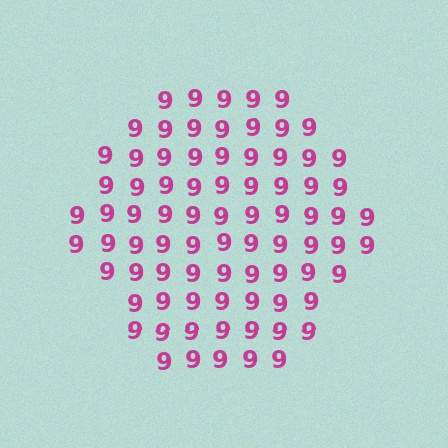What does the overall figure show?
The overall figure shows a hexagon.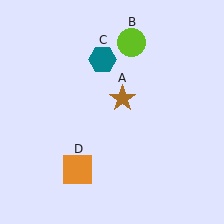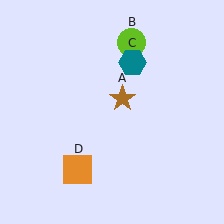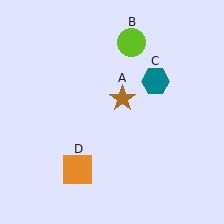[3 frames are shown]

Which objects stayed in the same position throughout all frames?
Brown star (object A) and lime circle (object B) and orange square (object D) remained stationary.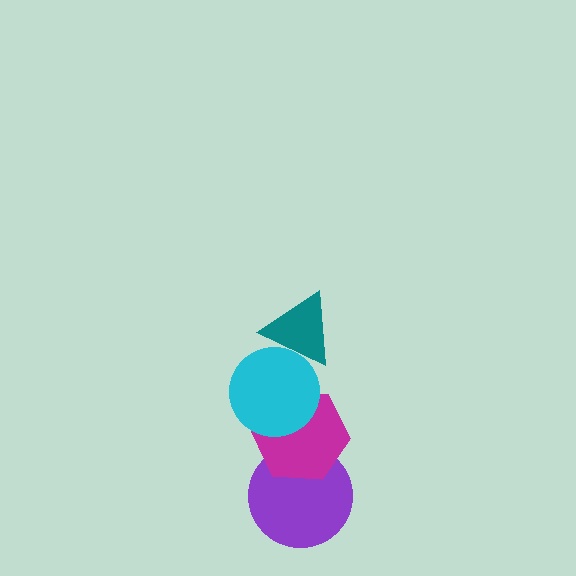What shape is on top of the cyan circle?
The teal triangle is on top of the cyan circle.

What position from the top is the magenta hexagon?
The magenta hexagon is 3rd from the top.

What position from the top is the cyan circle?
The cyan circle is 2nd from the top.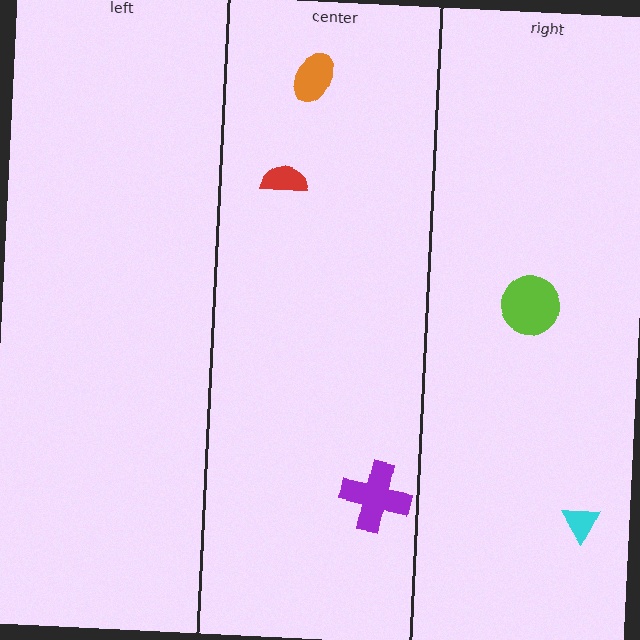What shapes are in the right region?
The cyan triangle, the lime circle.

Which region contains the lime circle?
The right region.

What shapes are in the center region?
The orange ellipse, the purple cross, the red semicircle.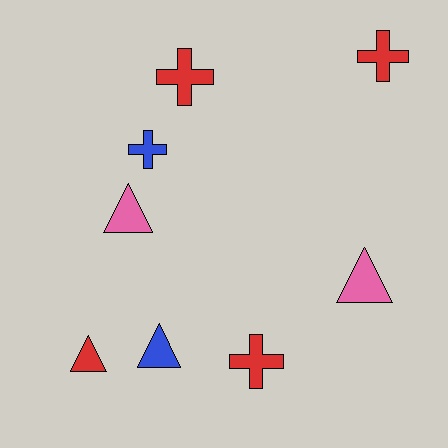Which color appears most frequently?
Red, with 4 objects.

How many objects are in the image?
There are 8 objects.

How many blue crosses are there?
There is 1 blue cross.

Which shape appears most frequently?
Cross, with 4 objects.